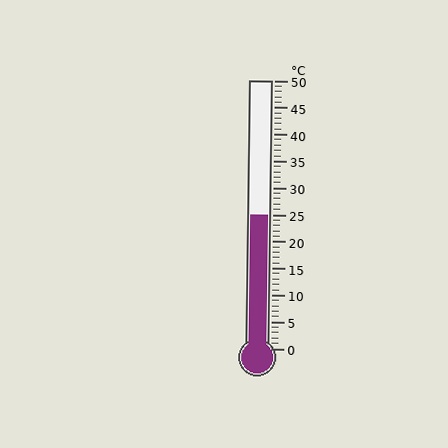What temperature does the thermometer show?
The thermometer shows approximately 25°C.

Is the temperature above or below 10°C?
The temperature is above 10°C.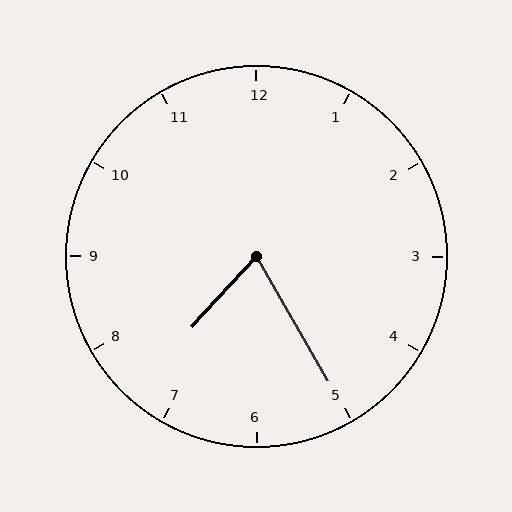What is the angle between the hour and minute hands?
Approximately 72 degrees.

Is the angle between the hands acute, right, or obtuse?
It is acute.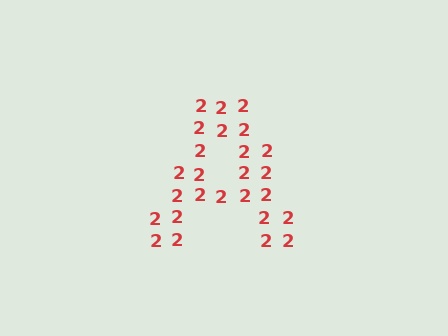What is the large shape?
The large shape is the letter A.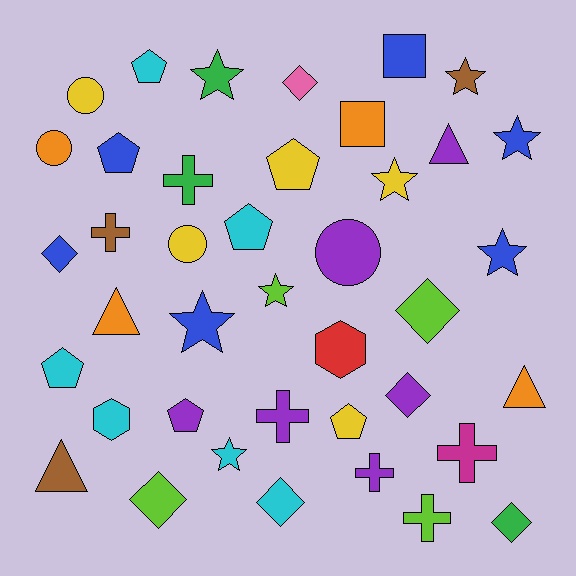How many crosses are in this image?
There are 6 crosses.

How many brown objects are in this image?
There are 3 brown objects.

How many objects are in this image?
There are 40 objects.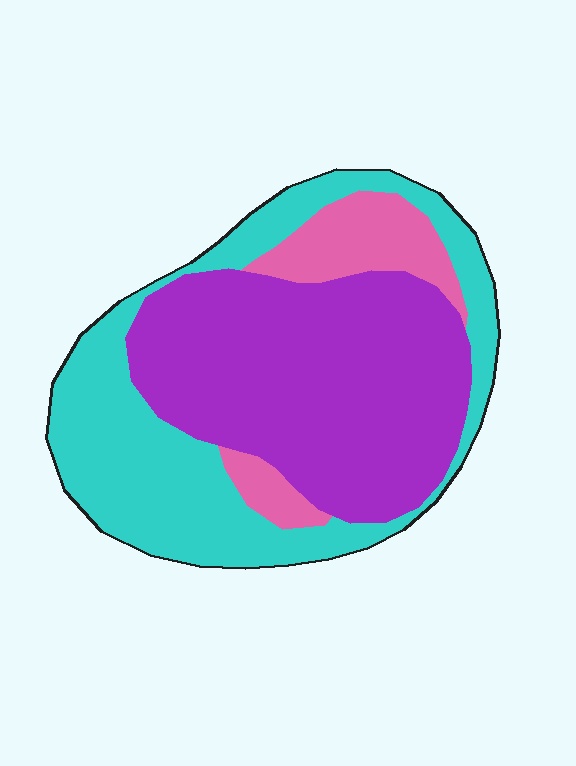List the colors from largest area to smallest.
From largest to smallest: purple, cyan, pink.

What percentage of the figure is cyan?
Cyan takes up about three eighths (3/8) of the figure.